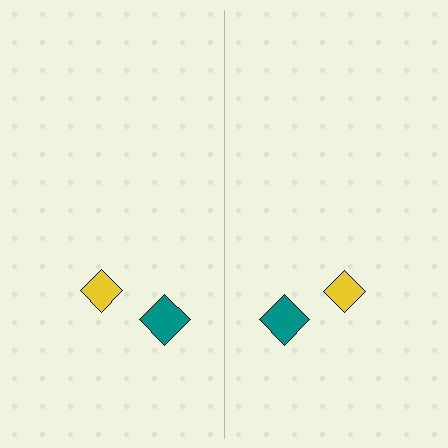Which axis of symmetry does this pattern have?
The pattern has a vertical axis of symmetry running through the center of the image.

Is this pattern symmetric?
Yes, this pattern has bilateral (reflection) symmetry.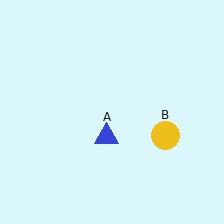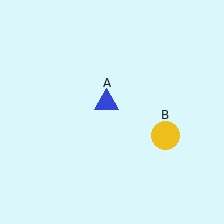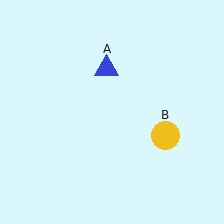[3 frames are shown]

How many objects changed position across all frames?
1 object changed position: blue triangle (object A).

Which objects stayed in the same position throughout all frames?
Yellow circle (object B) remained stationary.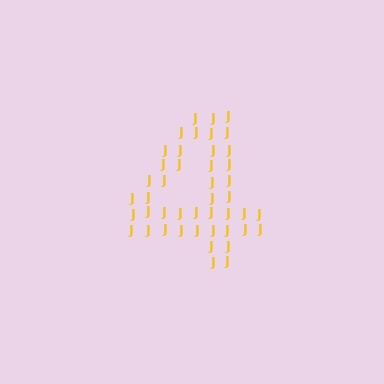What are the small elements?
The small elements are letter J's.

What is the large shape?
The large shape is the digit 4.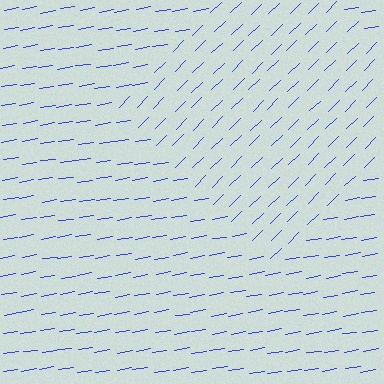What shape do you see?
I see a diamond.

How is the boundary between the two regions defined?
The boundary is defined purely by a change in line orientation (approximately 35 degrees difference). All lines are the same color and thickness.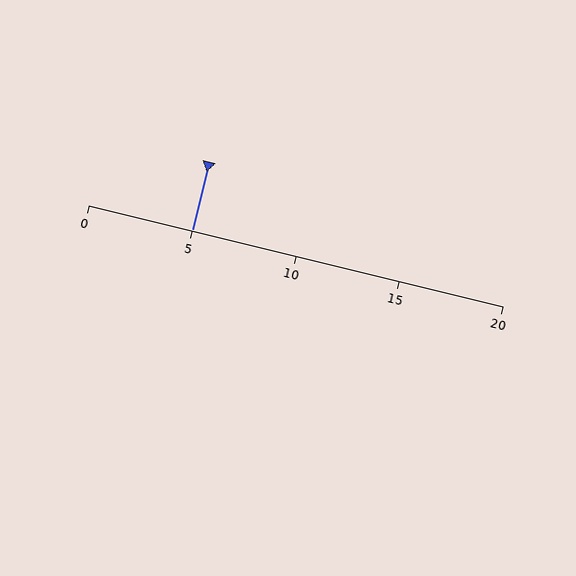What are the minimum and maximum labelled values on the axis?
The axis runs from 0 to 20.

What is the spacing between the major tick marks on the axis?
The major ticks are spaced 5 apart.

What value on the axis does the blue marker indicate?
The marker indicates approximately 5.